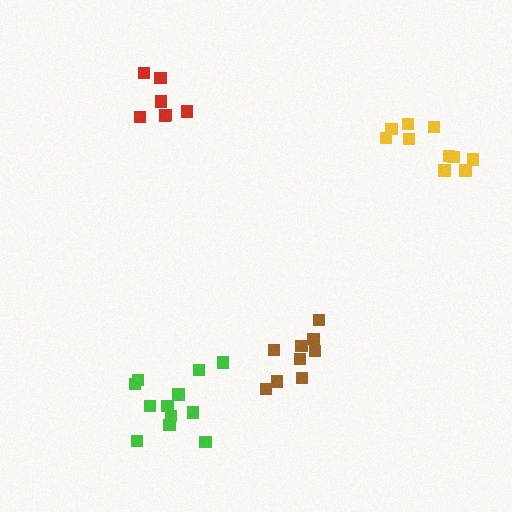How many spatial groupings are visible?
There are 4 spatial groupings.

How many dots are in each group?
Group 1: 10 dots, Group 2: 12 dots, Group 3: 7 dots, Group 4: 9 dots (38 total).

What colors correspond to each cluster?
The clusters are colored: yellow, green, red, brown.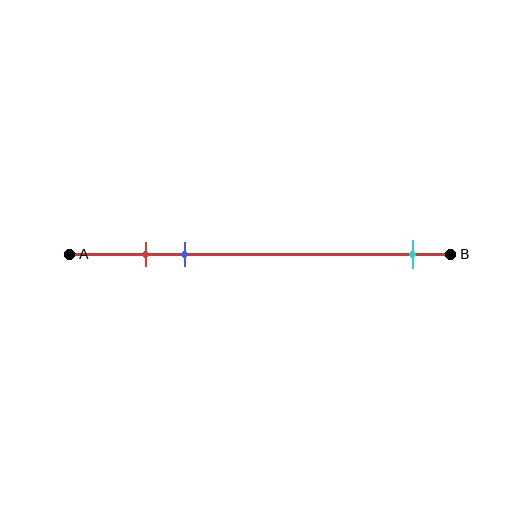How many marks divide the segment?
There are 3 marks dividing the segment.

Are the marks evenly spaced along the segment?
No, the marks are not evenly spaced.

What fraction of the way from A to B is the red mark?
The red mark is approximately 20% (0.2) of the way from A to B.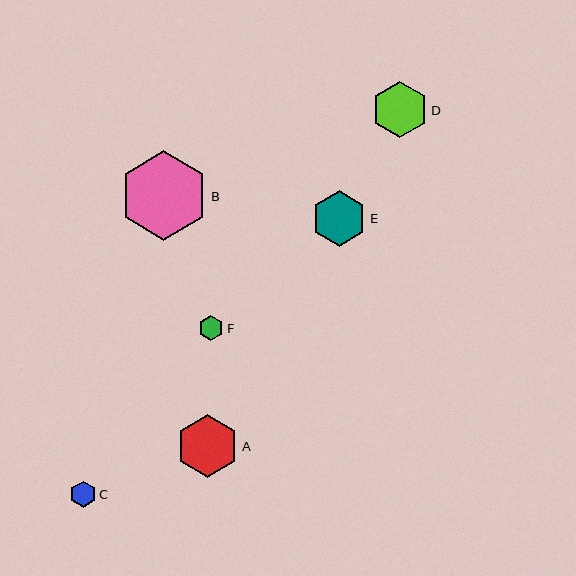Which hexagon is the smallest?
Hexagon F is the smallest with a size of approximately 25 pixels.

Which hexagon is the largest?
Hexagon B is the largest with a size of approximately 89 pixels.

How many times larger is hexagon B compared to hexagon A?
Hexagon B is approximately 1.4 times the size of hexagon A.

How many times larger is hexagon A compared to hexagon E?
Hexagon A is approximately 1.1 times the size of hexagon E.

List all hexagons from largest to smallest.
From largest to smallest: B, A, D, E, C, F.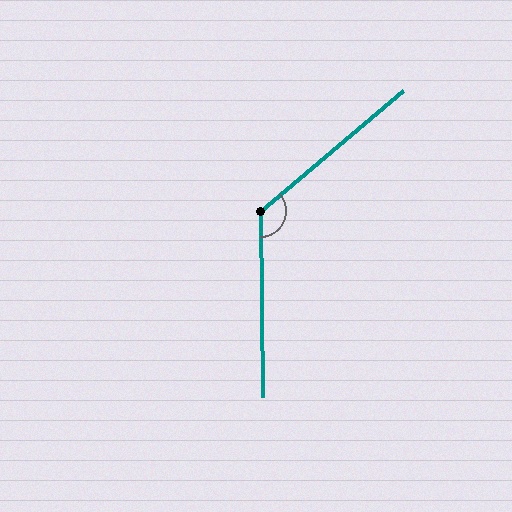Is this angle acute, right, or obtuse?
It is obtuse.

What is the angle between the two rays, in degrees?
Approximately 130 degrees.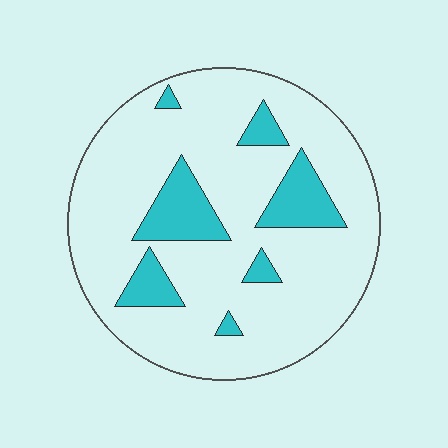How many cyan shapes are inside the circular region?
7.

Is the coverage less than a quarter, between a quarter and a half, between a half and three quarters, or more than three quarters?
Less than a quarter.